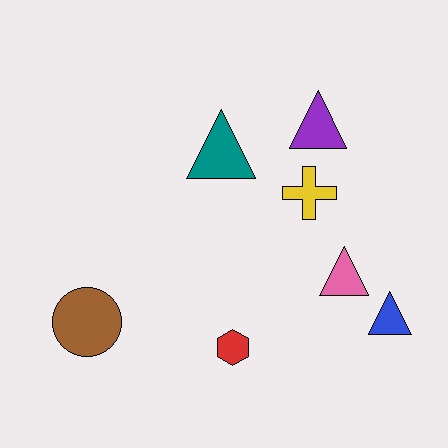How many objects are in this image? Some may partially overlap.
There are 7 objects.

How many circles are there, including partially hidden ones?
There is 1 circle.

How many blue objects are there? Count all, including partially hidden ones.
There is 1 blue object.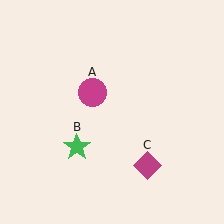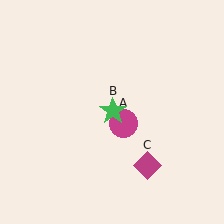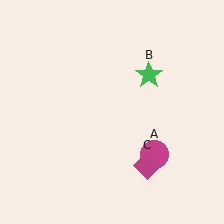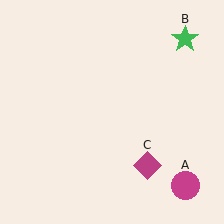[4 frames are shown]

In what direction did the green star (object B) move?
The green star (object B) moved up and to the right.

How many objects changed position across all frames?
2 objects changed position: magenta circle (object A), green star (object B).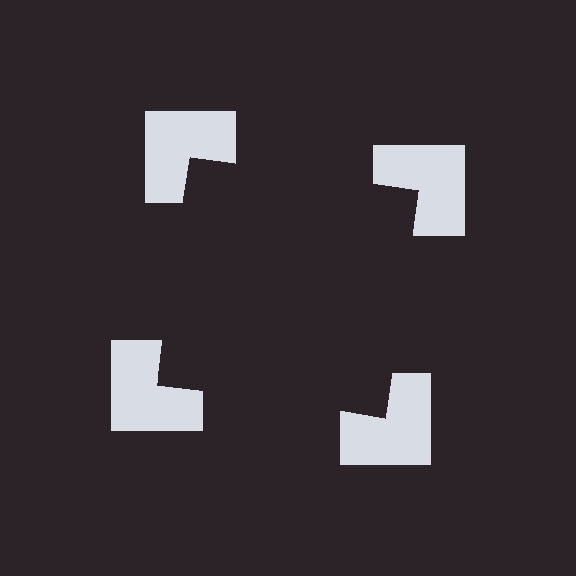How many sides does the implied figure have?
4 sides.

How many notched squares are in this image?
There are 4 — one at each vertex of the illusory square.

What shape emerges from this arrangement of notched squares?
An illusory square — its edges are inferred from the aligned wedge cuts in the notched squares, not physically drawn.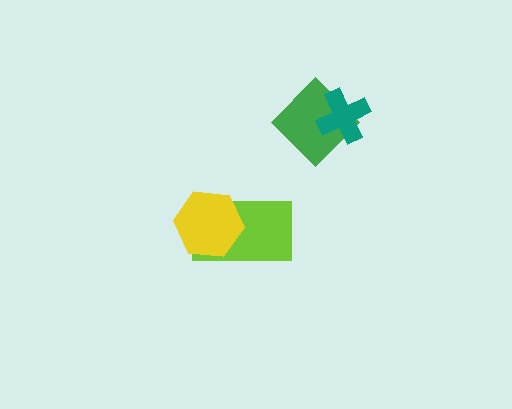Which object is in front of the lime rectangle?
The yellow hexagon is in front of the lime rectangle.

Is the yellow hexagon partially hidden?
No, no other shape covers it.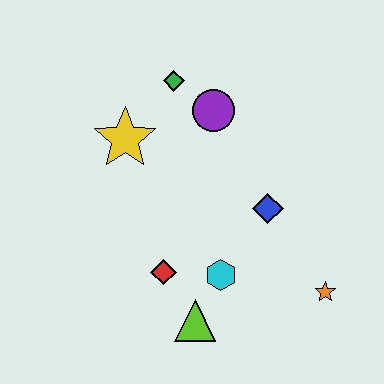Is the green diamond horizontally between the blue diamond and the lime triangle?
No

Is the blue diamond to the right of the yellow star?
Yes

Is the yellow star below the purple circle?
Yes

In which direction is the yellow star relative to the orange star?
The yellow star is to the left of the orange star.